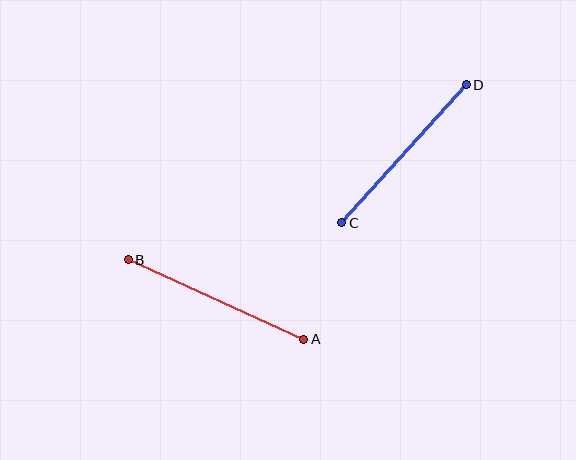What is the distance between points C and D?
The distance is approximately 186 pixels.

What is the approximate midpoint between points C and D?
The midpoint is at approximately (404, 154) pixels.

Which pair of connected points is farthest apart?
Points A and B are farthest apart.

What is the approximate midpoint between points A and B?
The midpoint is at approximately (216, 300) pixels.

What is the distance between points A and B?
The distance is approximately 192 pixels.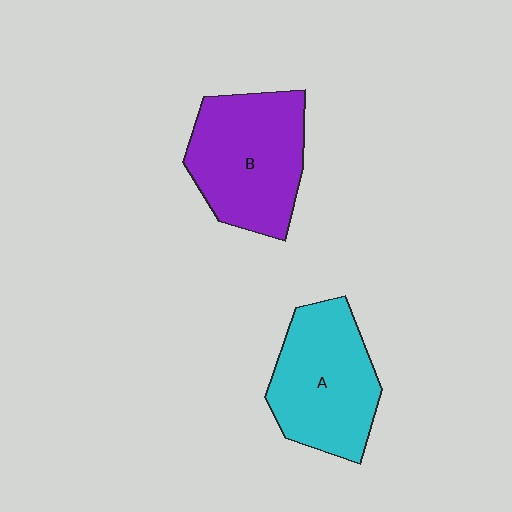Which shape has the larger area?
Shape B (purple).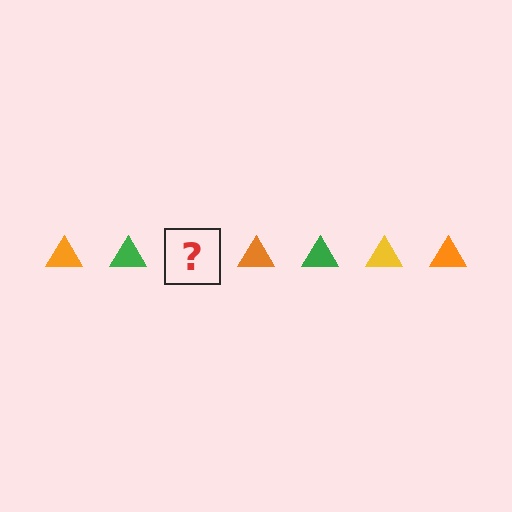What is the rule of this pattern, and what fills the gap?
The rule is that the pattern cycles through orange, green, yellow triangles. The gap should be filled with a yellow triangle.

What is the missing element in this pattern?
The missing element is a yellow triangle.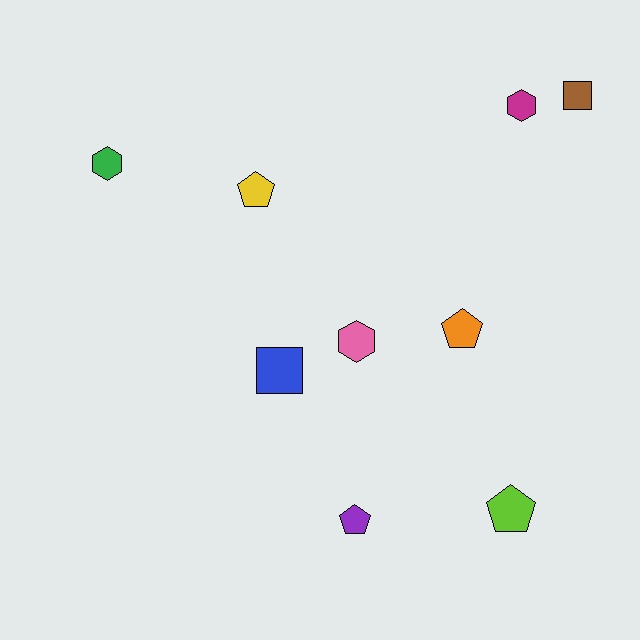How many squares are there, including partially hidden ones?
There are 2 squares.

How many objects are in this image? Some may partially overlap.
There are 9 objects.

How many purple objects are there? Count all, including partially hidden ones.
There is 1 purple object.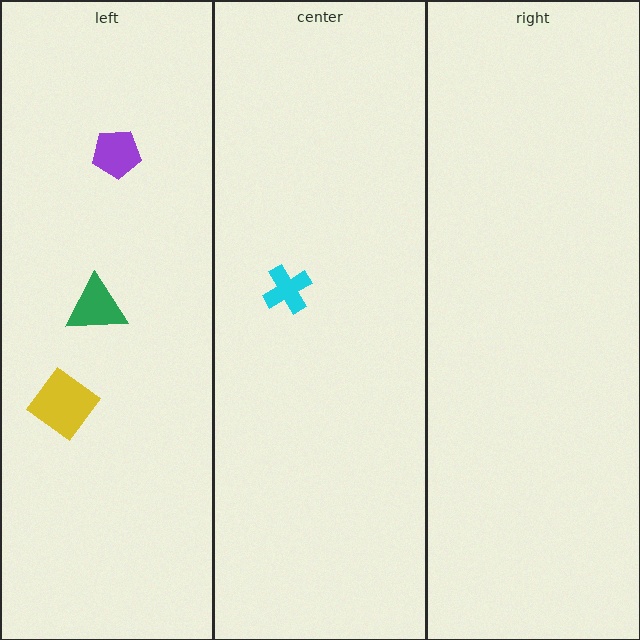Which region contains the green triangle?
The left region.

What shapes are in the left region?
The purple pentagon, the green triangle, the yellow diamond.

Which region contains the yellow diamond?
The left region.